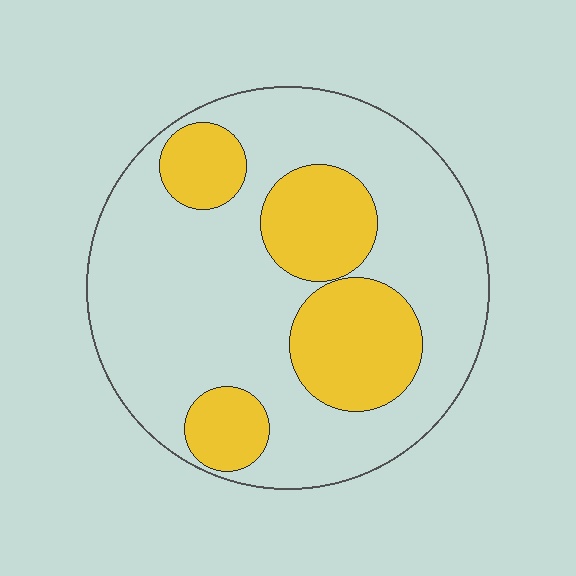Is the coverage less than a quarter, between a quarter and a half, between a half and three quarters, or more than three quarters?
Between a quarter and a half.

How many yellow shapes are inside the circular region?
4.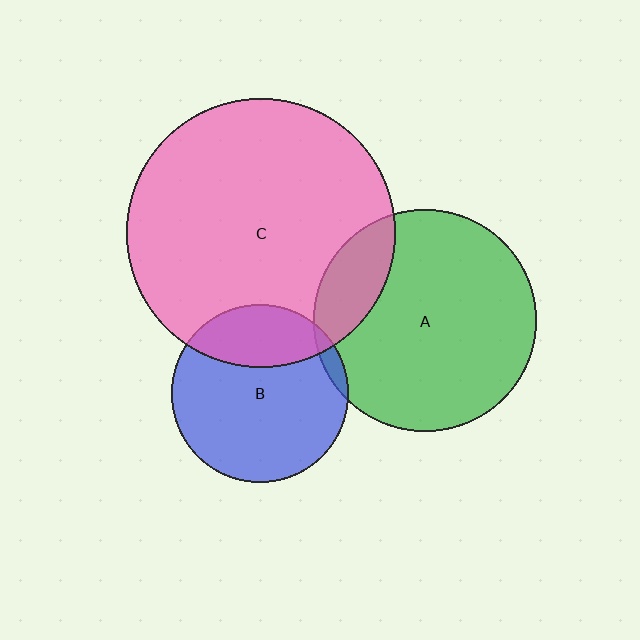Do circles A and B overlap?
Yes.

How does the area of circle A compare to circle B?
Approximately 1.6 times.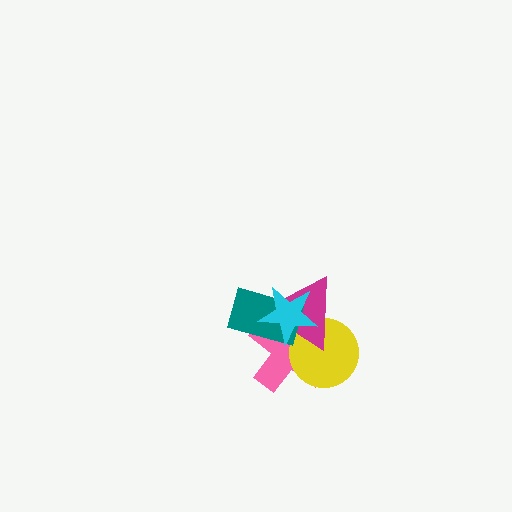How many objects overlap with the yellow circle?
3 objects overlap with the yellow circle.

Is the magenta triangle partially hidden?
Yes, it is partially covered by another shape.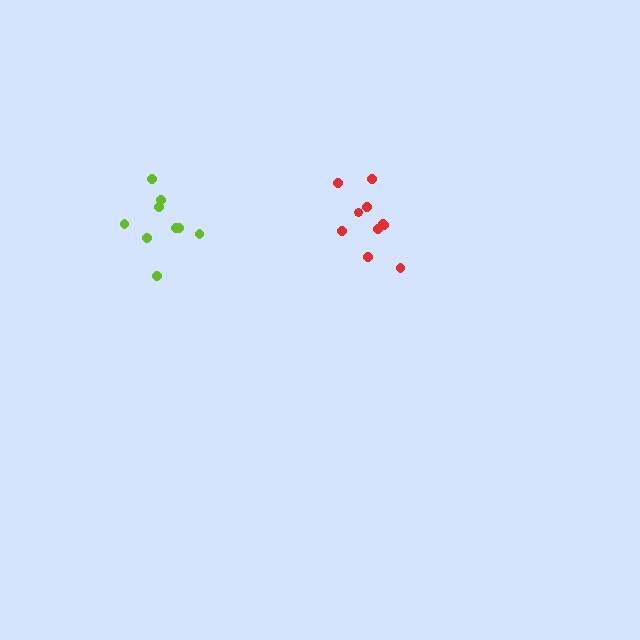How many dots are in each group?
Group 1: 9 dots, Group 2: 10 dots (19 total).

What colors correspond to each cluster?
The clusters are colored: lime, red.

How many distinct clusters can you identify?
There are 2 distinct clusters.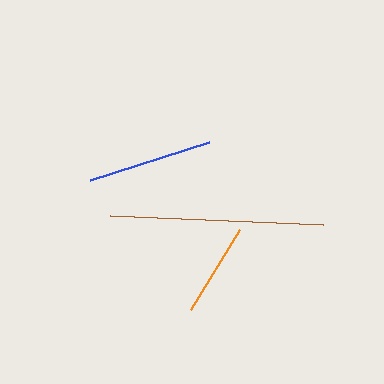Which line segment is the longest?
The brown line is the longest at approximately 213 pixels.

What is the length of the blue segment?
The blue segment is approximately 125 pixels long.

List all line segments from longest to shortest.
From longest to shortest: brown, blue, orange.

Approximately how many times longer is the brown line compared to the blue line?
The brown line is approximately 1.7 times the length of the blue line.